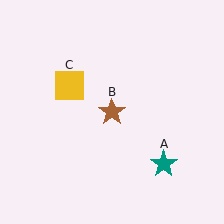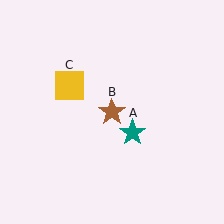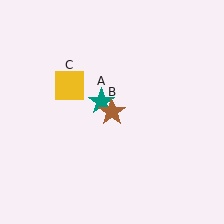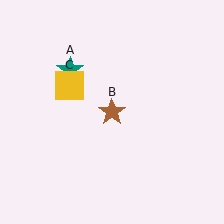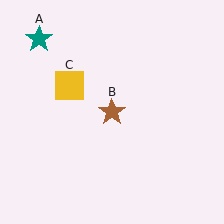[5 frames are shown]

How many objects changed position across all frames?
1 object changed position: teal star (object A).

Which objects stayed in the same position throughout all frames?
Brown star (object B) and yellow square (object C) remained stationary.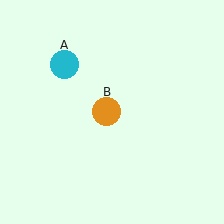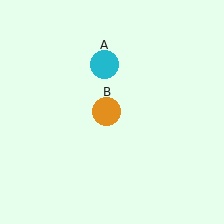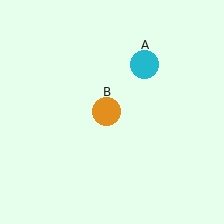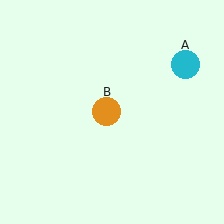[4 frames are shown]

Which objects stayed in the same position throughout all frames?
Orange circle (object B) remained stationary.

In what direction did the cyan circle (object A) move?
The cyan circle (object A) moved right.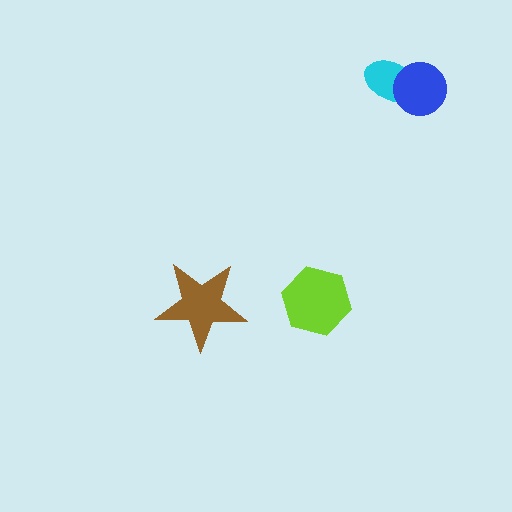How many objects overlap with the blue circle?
1 object overlaps with the blue circle.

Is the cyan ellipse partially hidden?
Yes, it is partially covered by another shape.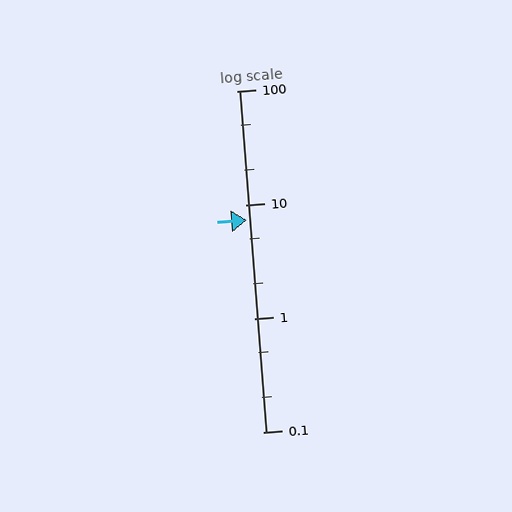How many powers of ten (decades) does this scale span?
The scale spans 3 decades, from 0.1 to 100.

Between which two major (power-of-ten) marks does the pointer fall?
The pointer is between 1 and 10.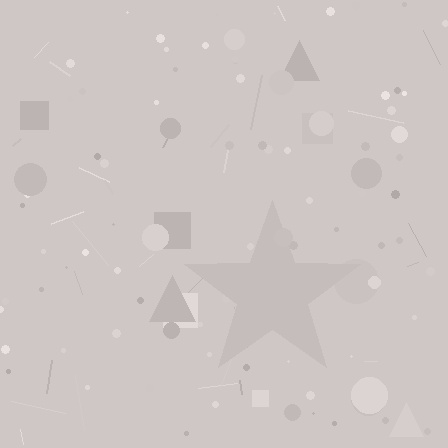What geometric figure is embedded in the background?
A star is embedded in the background.